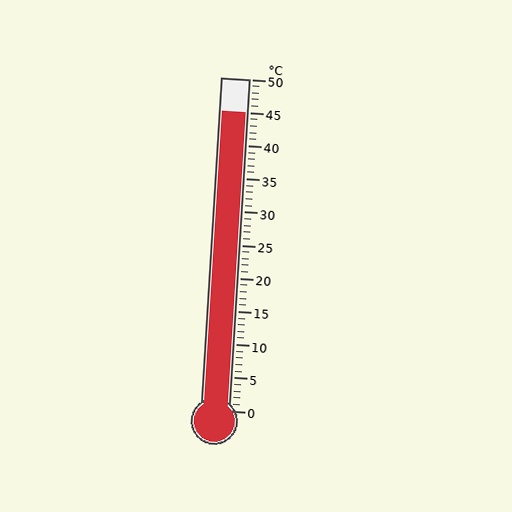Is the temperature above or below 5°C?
The temperature is above 5°C.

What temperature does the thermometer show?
The thermometer shows approximately 45°C.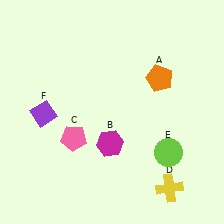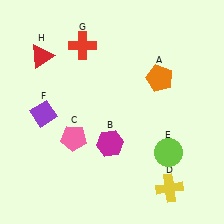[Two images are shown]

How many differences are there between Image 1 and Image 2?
There are 2 differences between the two images.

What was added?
A red cross (G), a red triangle (H) were added in Image 2.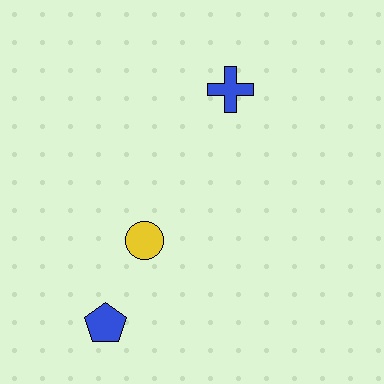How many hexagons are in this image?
There are no hexagons.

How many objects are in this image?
There are 3 objects.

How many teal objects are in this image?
There are no teal objects.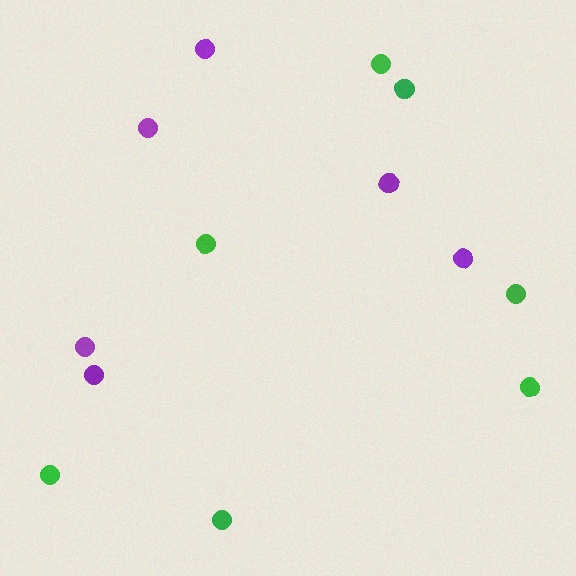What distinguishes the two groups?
There are 2 groups: one group of purple circles (6) and one group of green circles (7).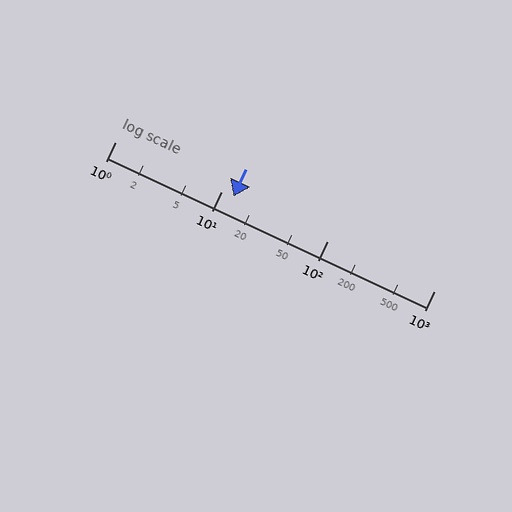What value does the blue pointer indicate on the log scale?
The pointer indicates approximately 13.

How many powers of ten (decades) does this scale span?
The scale spans 3 decades, from 1 to 1000.